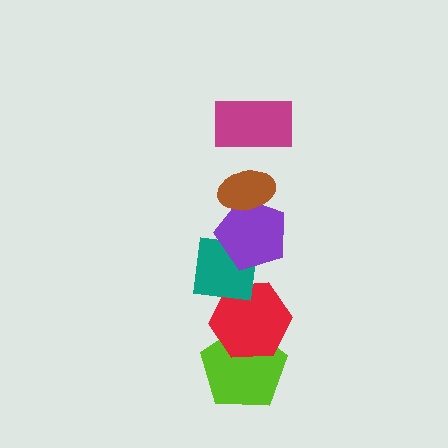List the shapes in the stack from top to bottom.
From top to bottom: the magenta rectangle, the brown ellipse, the purple pentagon, the teal square, the red hexagon, the lime pentagon.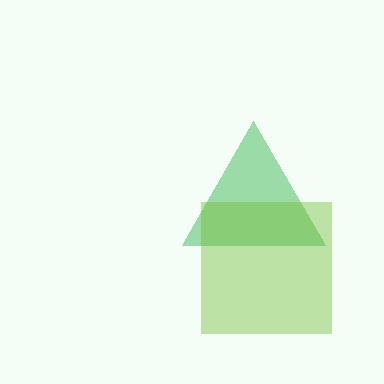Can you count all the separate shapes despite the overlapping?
Yes, there are 2 separate shapes.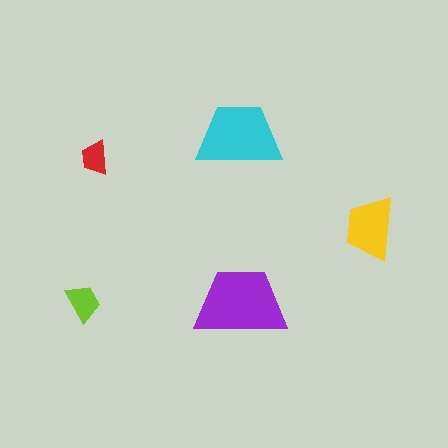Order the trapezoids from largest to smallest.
the purple one, the cyan one, the yellow one, the lime one, the red one.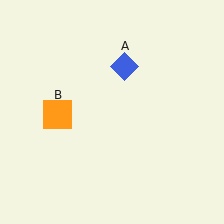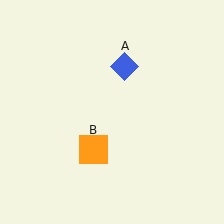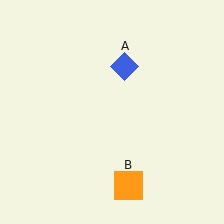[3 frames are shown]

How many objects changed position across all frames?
1 object changed position: orange square (object B).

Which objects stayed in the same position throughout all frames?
Blue diamond (object A) remained stationary.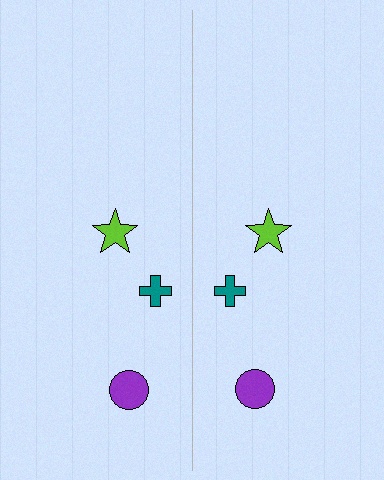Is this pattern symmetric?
Yes, this pattern has bilateral (reflection) symmetry.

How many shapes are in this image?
There are 6 shapes in this image.